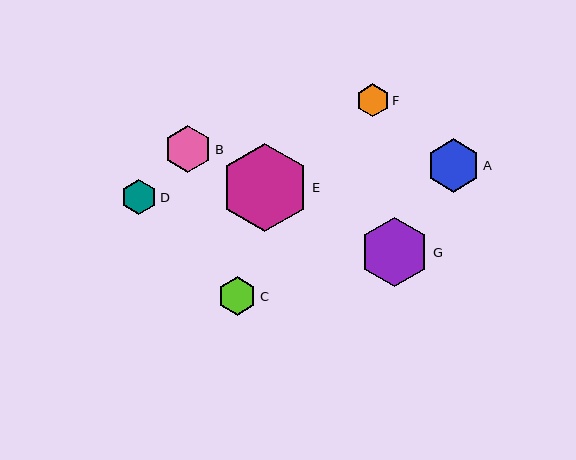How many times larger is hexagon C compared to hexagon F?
Hexagon C is approximately 1.2 times the size of hexagon F.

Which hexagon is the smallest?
Hexagon F is the smallest with a size of approximately 33 pixels.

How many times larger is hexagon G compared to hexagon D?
Hexagon G is approximately 2.0 times the size of hexagon D.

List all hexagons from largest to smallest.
From largest to smallest: E, G, A, B, C, D, F.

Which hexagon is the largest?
Hexagon E is the largest with a size of approximately 89 pixels.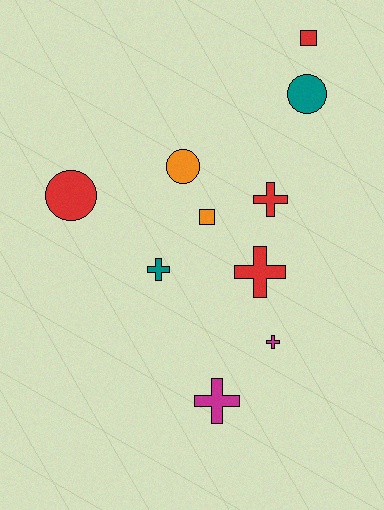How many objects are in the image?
There are 10 objects.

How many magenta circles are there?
There are no magenta circles.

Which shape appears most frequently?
Cross, with 5 objects.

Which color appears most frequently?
Red, with 4 objects.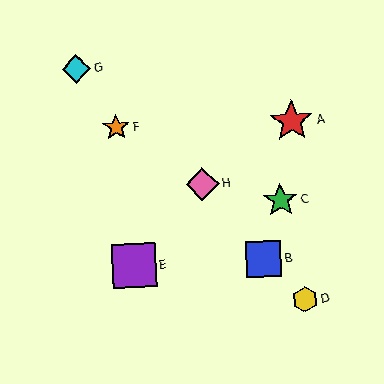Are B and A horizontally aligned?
No, B is at y≈259 and A is at y≈121.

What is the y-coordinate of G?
Object G is at y≈69.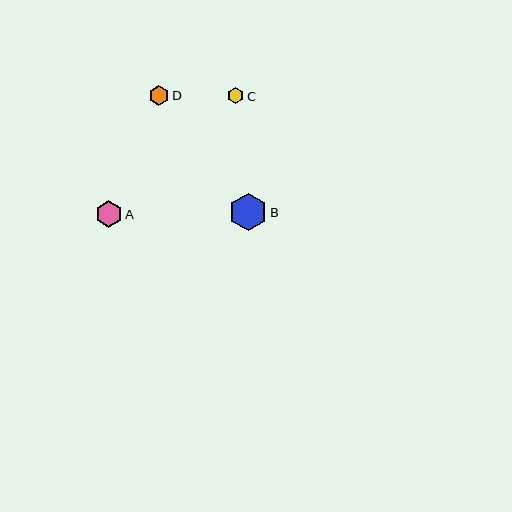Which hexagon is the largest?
Hexagon B is the largest with a size of approximately 38 pixels.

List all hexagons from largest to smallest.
From largest to smallest: B, A, D, C.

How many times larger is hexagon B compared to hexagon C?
Hexagon B is approximately 2.4 times the size of hexagon C.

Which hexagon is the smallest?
Hexagon C is the smallest with a size of approximately 16 pixels.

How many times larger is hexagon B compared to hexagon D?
Hexagon B is approximately 1.9 times the size of hexagon D.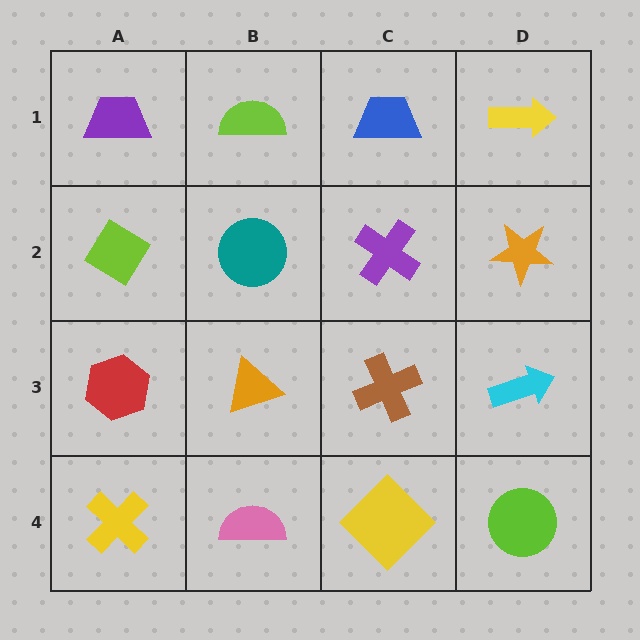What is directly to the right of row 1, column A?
A lime semicircle.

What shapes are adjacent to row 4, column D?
A cyan arrow (row 3, column D), a yellow diamond (row 4, column C).